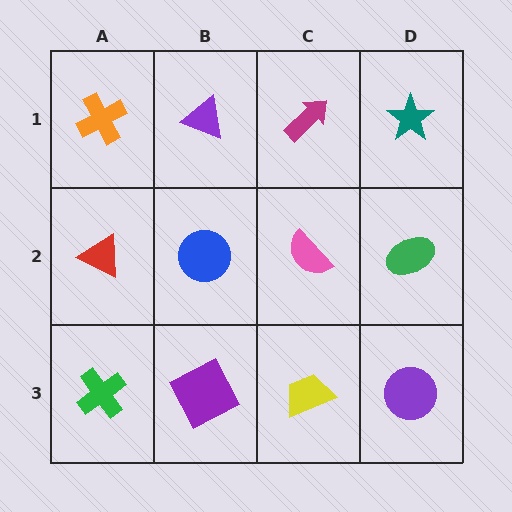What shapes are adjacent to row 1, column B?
A blue circle (row 2, column B), an orange cross (row 1, column A), a magenta arrow (row 1, column C).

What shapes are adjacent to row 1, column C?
A pink semicircle (row 2, column C), a purple triangle (row 1, column B), a teal star (row 1, column D).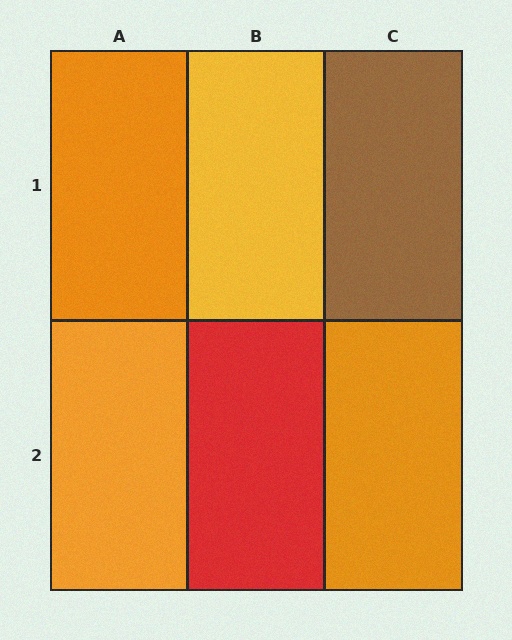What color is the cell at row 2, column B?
Red.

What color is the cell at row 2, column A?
Orange.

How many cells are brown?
1 cell is brown.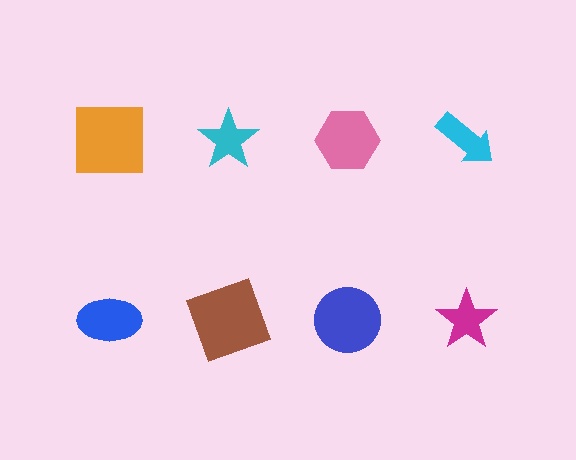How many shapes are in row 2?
4 shapes.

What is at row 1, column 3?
A pink hexagon.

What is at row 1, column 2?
A cyan star.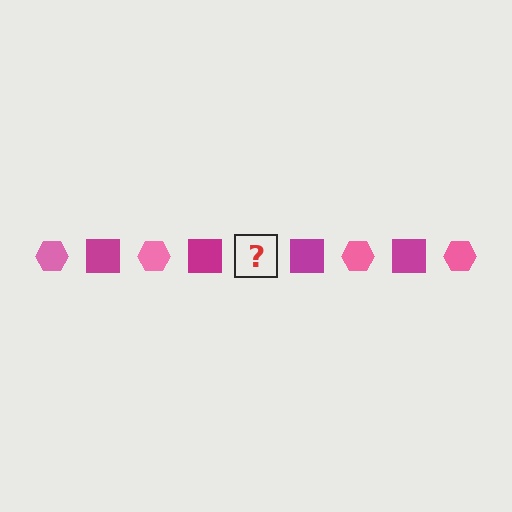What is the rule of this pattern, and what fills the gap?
The rule is that the pattern alternates between pink hexagon and magenta square. The gap should be filled with a pink hexagon.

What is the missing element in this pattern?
The missing element is a pink hexagon.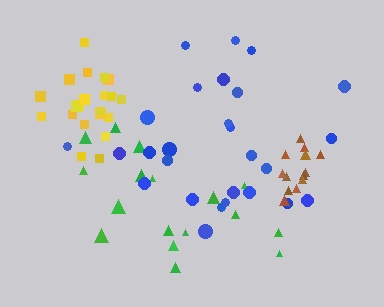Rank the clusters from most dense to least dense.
yellow, brown, blue, green.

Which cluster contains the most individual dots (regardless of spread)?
Blue (28).